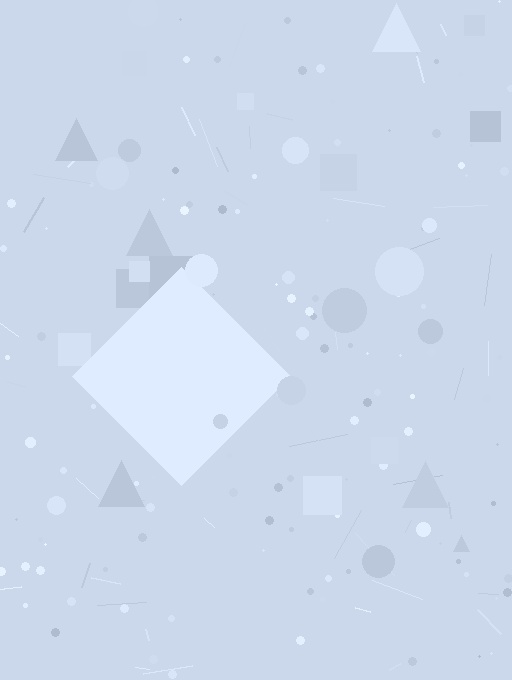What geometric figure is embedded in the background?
A diamond is embedded in the background.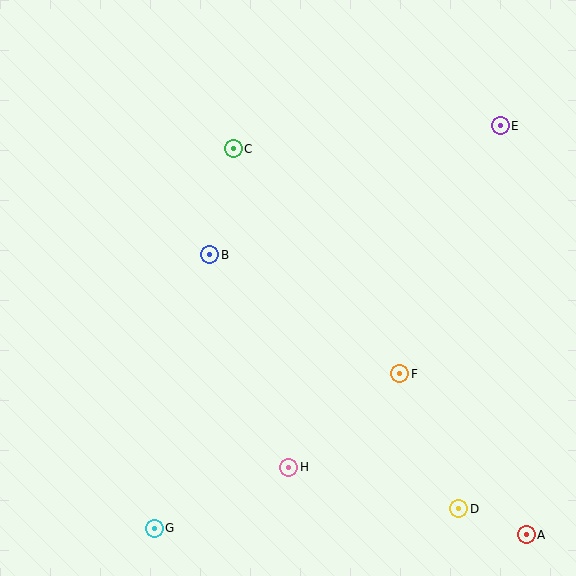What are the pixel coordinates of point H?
Point H is at (289, 467).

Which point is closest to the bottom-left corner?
Point G is closest to the bottom-left corner.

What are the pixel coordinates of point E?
Point E is at (500, 126).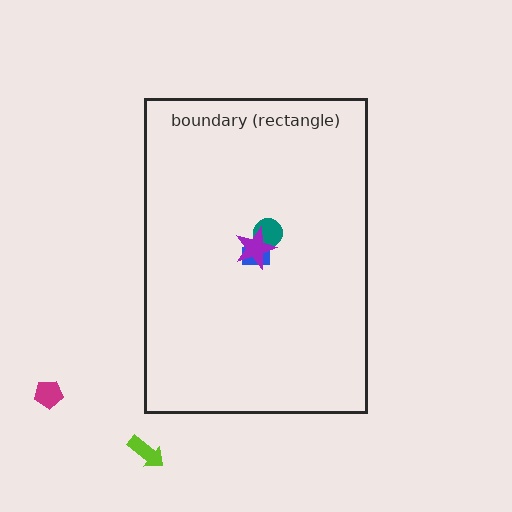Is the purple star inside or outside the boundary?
Inside.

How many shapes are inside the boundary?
3 inside, 2 outside.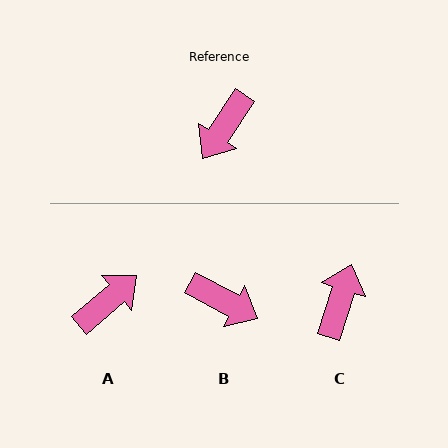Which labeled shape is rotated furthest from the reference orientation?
A, about 164 degrees away.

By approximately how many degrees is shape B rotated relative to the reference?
Approximately 96 degrees counter-clockwise.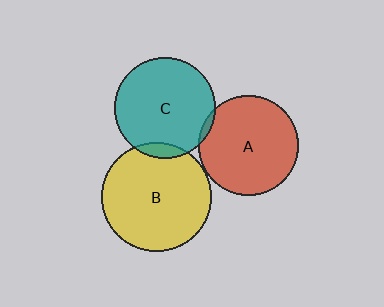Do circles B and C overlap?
Yes.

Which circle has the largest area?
Circle B (yellow).